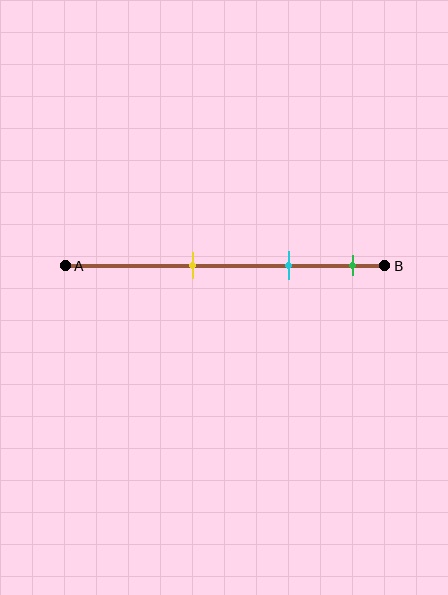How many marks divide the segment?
There are 3 marks dividing the segment.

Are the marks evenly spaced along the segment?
Yes, the marks are approximately evenly spaced.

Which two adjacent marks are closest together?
The cyan and green marks are the closest adjacent pair.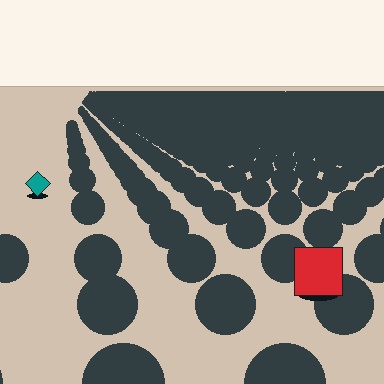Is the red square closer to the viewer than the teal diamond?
Yes. The red square is closer — you can tell from the texture gradient: the ground texture is coarser near it.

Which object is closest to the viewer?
The red square is closest. The texture marks near it are larger and more spread out.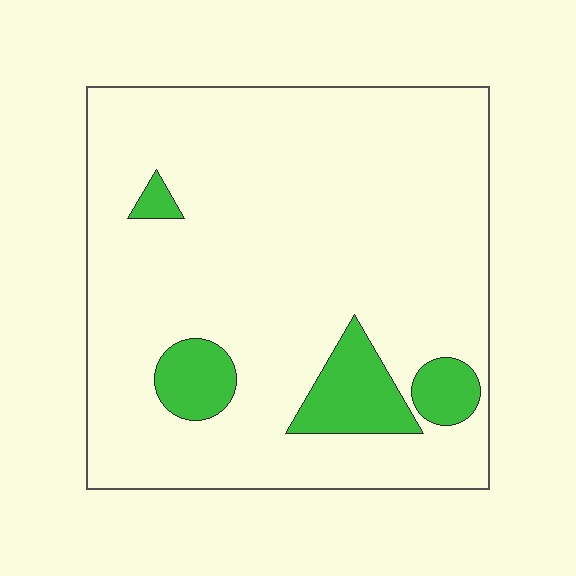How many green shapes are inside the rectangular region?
4.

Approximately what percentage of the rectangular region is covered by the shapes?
Approximately 10%.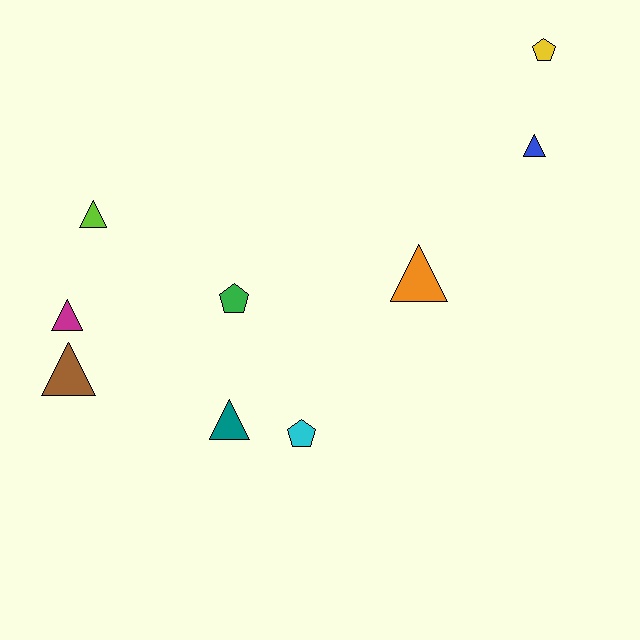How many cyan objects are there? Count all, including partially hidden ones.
There is 1 cyan object.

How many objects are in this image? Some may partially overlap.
There are 9 objects.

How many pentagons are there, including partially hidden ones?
There are 3 pentagons.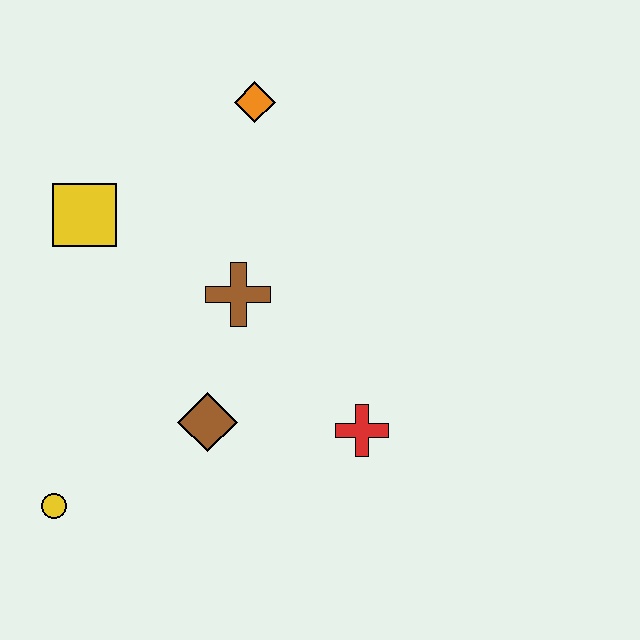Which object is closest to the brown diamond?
The brown cross is closest to the brown diamond.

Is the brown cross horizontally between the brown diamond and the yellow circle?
No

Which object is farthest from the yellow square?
The red cross is farthest from the yellow square.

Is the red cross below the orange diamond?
Yes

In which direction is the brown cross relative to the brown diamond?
The brown cross is above the brown diamond.